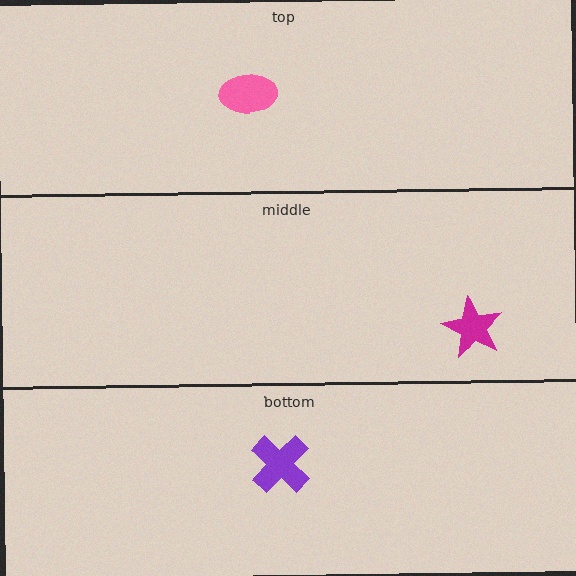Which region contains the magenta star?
The middle region.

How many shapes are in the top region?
1.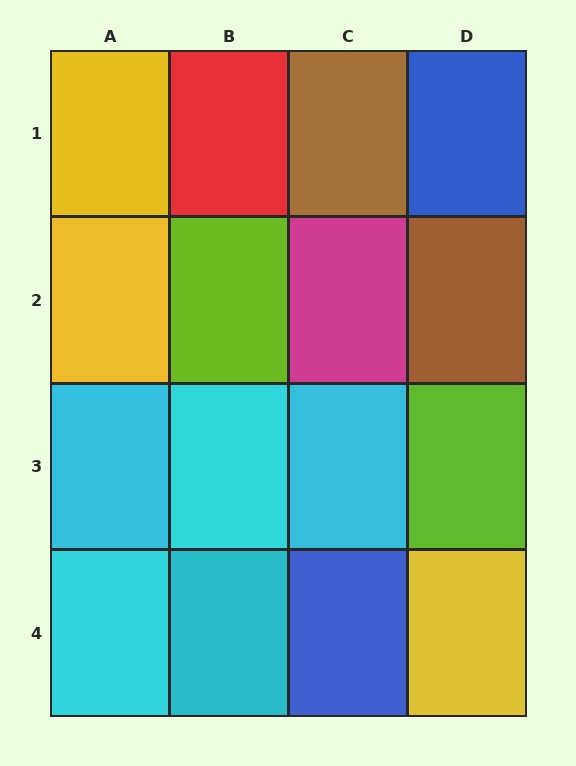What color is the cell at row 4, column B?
Cyan.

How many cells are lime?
2 cells are lime.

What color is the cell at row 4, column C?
Blue.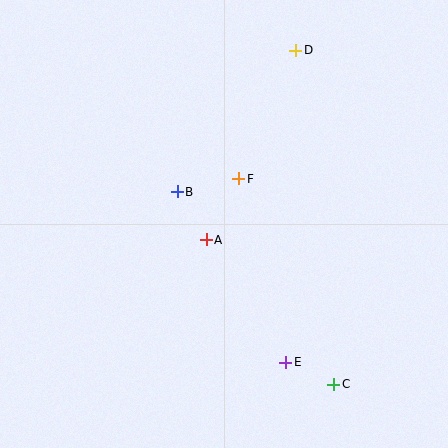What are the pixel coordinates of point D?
Point D is at (296, 50).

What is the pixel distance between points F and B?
The distance between F and B is 63 pixels.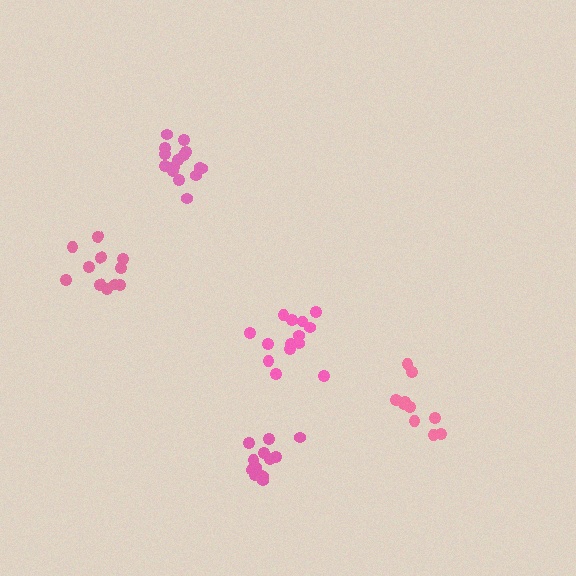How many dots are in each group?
Group 1: 13 dots, Group 2: 11 dots, Group 3: 15 dots, Group 4: 10 dots, Group 5: 14 dots (63 total).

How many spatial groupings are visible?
There are 5 spatial groupings.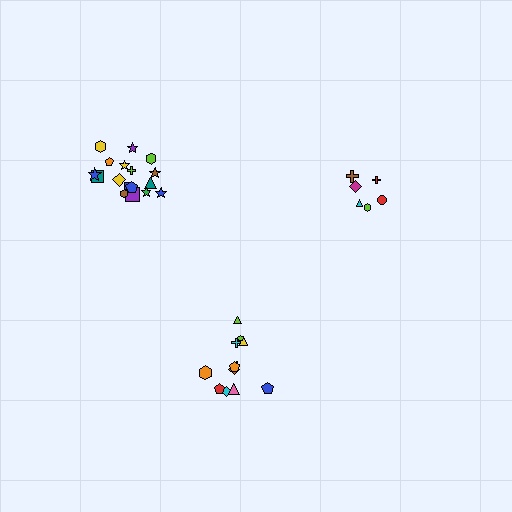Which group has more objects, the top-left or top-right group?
The top-left group.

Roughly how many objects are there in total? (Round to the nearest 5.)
Roughly 35 objects in total.